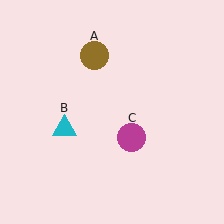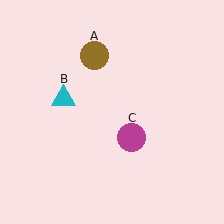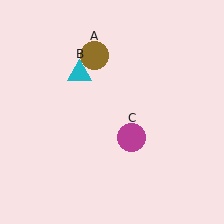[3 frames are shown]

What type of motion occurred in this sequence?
The cyan triangle (object B) rotated clockwise around the center of the scene.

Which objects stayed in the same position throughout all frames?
Brown circle (object A) and magenta circle (object C) remained stationary.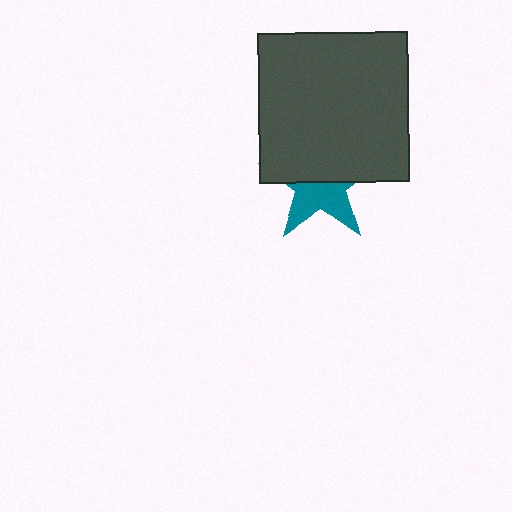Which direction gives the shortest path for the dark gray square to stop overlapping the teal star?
Moving up gives the shortest separation.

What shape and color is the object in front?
The object in front is a dark gray square.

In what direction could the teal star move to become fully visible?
The teal star could move down. That would shift it out from behind the dark gray square entirely.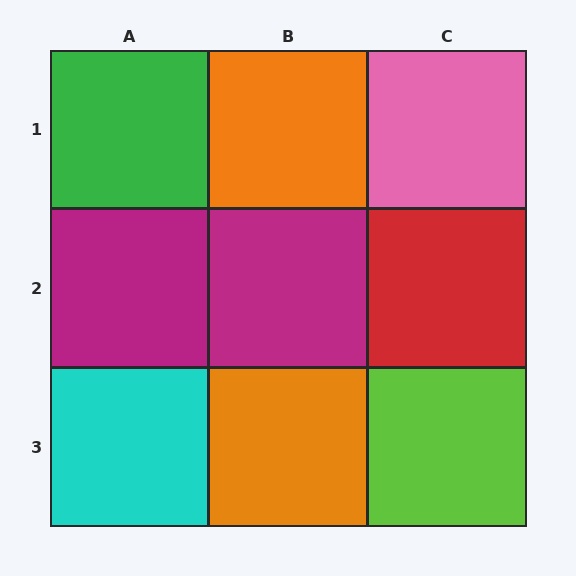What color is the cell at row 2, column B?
Magenta.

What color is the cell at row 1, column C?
Pink.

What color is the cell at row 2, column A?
Magenta.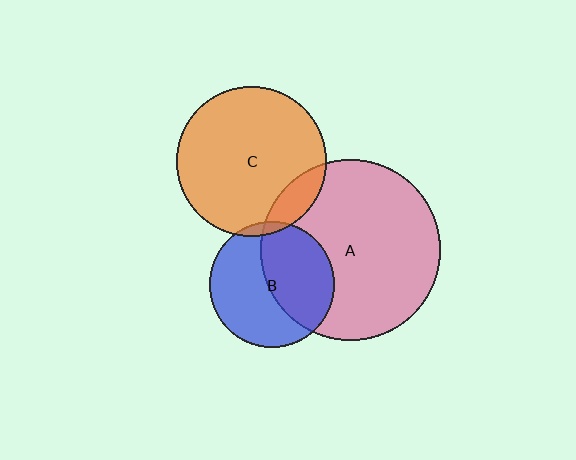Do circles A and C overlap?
Yes.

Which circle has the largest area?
Circle A (pink).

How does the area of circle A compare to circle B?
Approximately 2.1 times.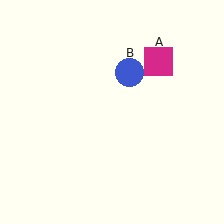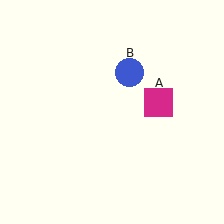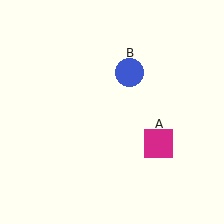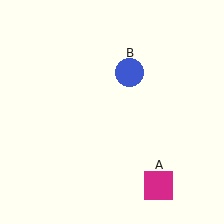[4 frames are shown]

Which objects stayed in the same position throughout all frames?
Blue circle (object B) remained stationary.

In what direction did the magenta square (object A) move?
The magenta square (object A) moved down.